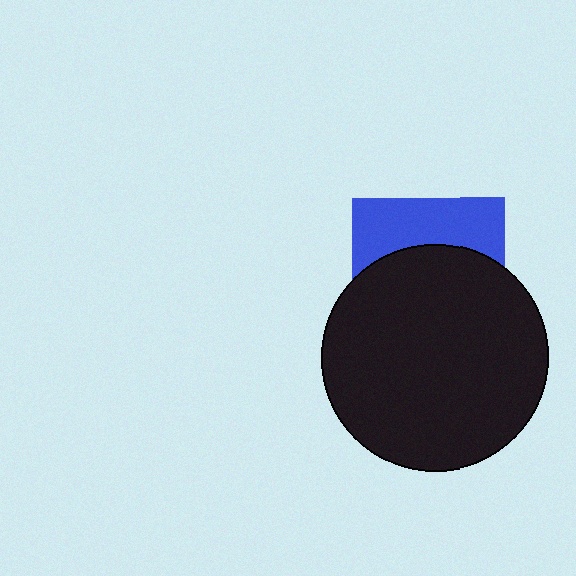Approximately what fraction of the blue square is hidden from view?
Roughly 64% of the blue square is hidden behind the black circle.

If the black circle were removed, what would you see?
You would see the complete blue square.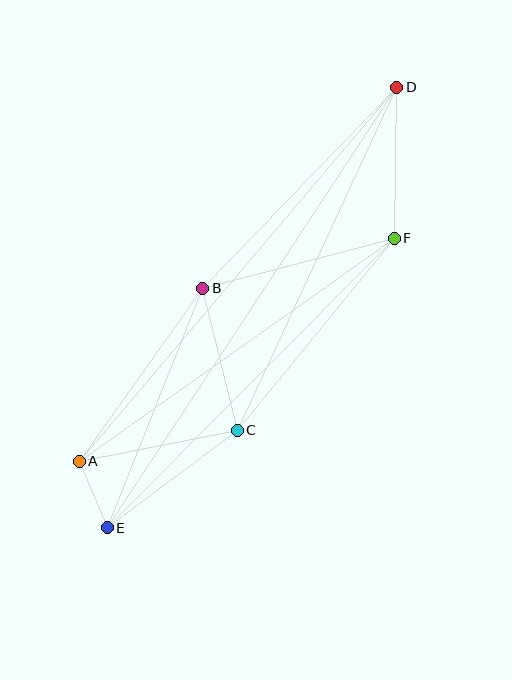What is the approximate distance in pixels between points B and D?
The distance between B and D is approximately 279 pixels.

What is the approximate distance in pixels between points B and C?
The distance between B and C is approximately 147 pixels.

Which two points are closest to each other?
Points A and E are closest to each other.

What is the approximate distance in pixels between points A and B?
The distance between A and B is approximately 213 pixels.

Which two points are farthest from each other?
Points D and E are farthest from each other.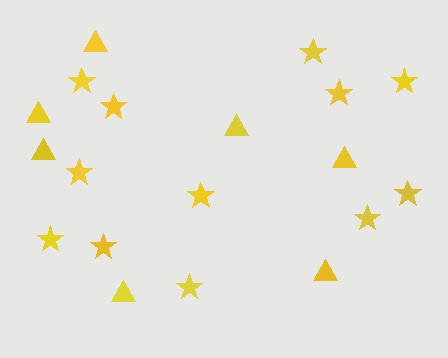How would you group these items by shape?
There are 2 groups: one group of triangles (7) and one group of stars (12).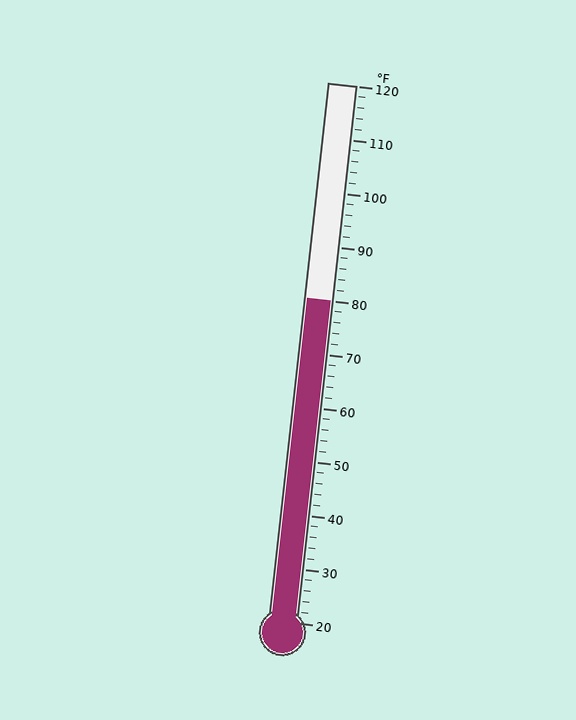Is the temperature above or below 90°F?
The temperature is below 90°F.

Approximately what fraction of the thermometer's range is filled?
The thermometer is filled to approximately 60% of its range.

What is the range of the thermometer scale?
The thermometer scale ranges from 20°F to 120°F.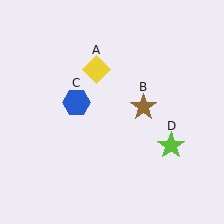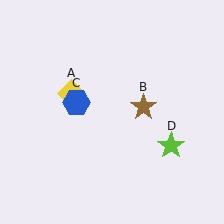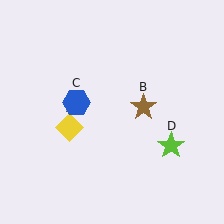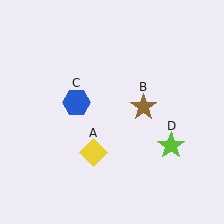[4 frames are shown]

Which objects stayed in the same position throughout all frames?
Brown star (object B) and blue hexagon (object C) and lime star (object D) remained stationary.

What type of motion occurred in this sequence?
The yellow diamond (object A) rotated counterclockwise around the center of the scene.